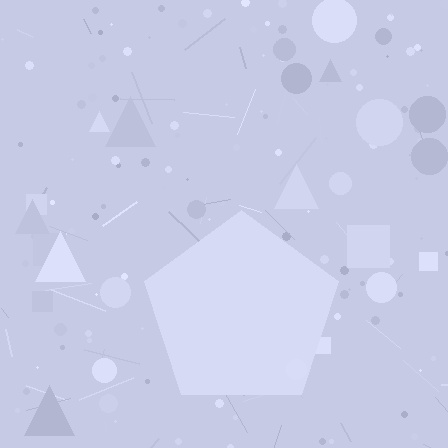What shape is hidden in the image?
A pentagon is hidden in the image.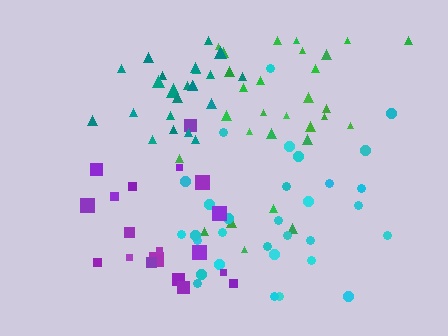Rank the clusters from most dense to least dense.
teal, cyan, purple, green.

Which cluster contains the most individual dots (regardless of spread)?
Cyan (31).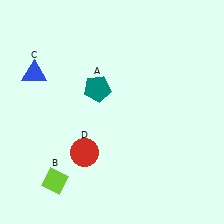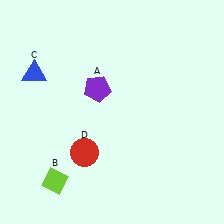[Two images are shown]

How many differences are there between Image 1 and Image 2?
There is 1 difference between the two images.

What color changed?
The pentagon (A) changed from teal in Image 1 to purple in Image 2.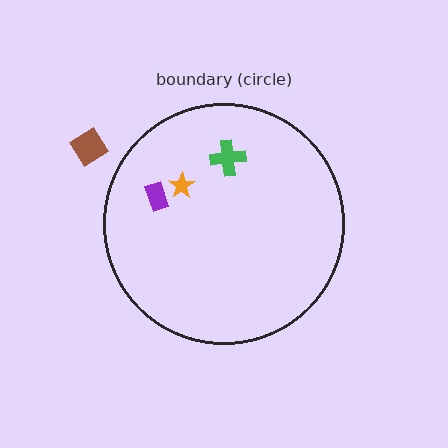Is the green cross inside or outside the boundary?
Inside.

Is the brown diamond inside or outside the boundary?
Outside.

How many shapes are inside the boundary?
3 inside, 1 outside.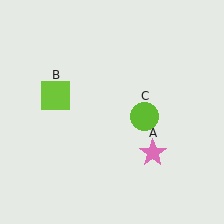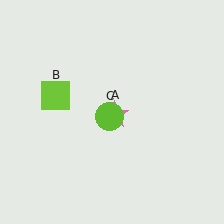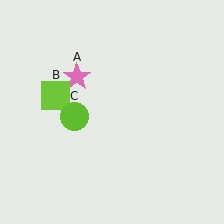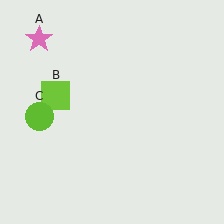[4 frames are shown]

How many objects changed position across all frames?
2 objects changed position: pink star (object A), lime circle (object C).